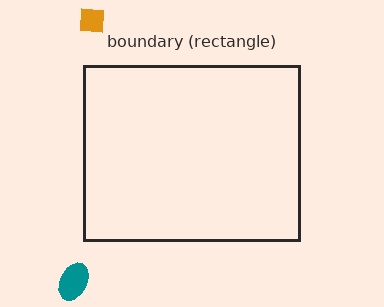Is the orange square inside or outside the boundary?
Outside.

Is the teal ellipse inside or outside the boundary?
Outside.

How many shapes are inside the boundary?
0 inside, 2 outside.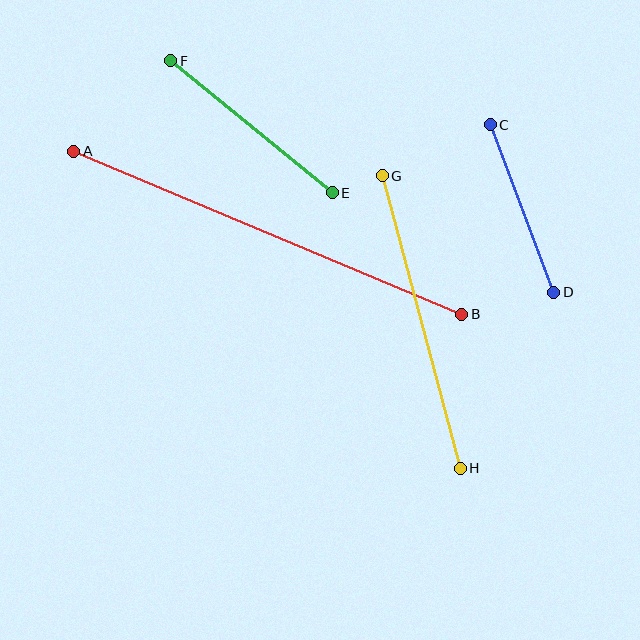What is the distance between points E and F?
The distance is approximately 209 pixels.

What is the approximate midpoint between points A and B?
The midpoint is at approximately (268, 233) pixels.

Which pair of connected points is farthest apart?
Points A and B are farthest apart.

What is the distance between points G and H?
The distance is approximately 303 pixels.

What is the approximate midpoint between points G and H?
The midpoint is at approximately (421, 322) pixels.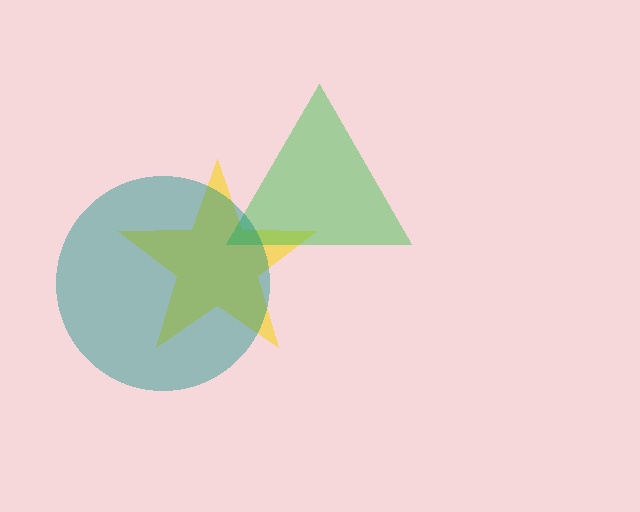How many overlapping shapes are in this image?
There are 3 overlapping shapes in the image.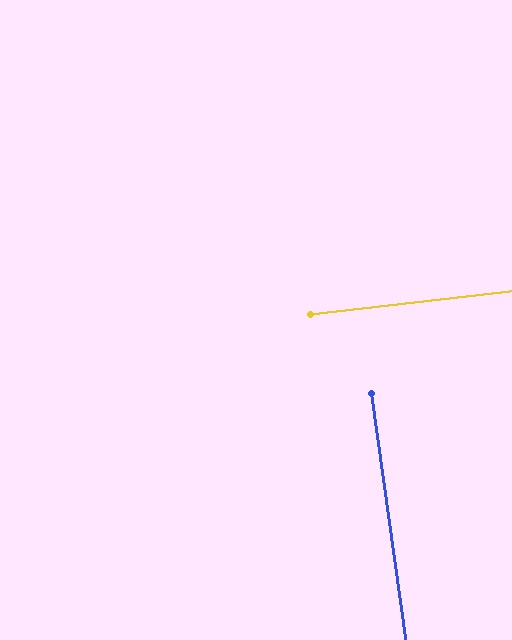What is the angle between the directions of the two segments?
Approximately 89 degrees.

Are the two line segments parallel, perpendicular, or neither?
Perpendicular — they meet at approximately 89°.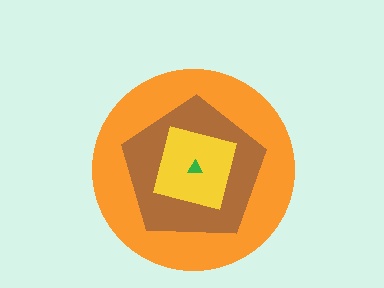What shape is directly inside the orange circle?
The brown pentagon.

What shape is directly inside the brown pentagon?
The yellow square.